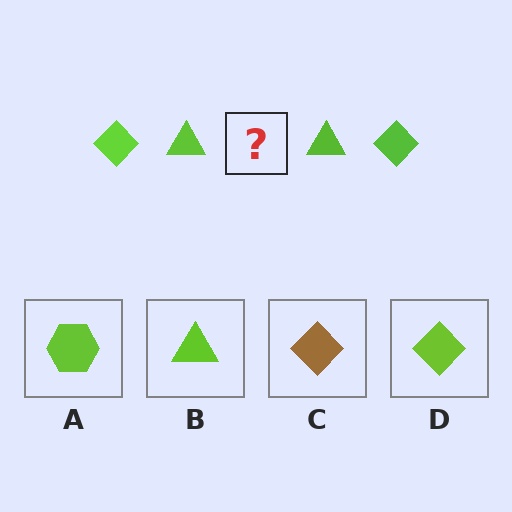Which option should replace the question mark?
Option D.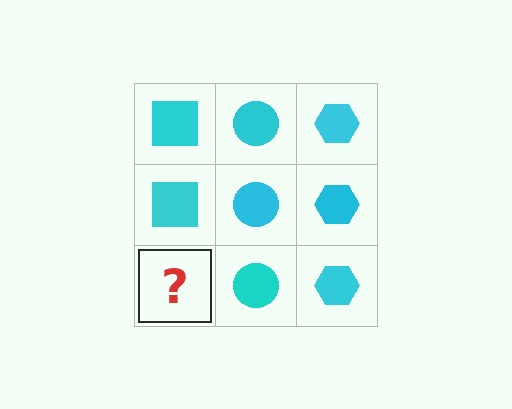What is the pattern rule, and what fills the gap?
The rule is that each column has a consistent shape. The gap should be filled with a cyan square.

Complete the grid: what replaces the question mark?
The question mark should be replaced with a cyan square.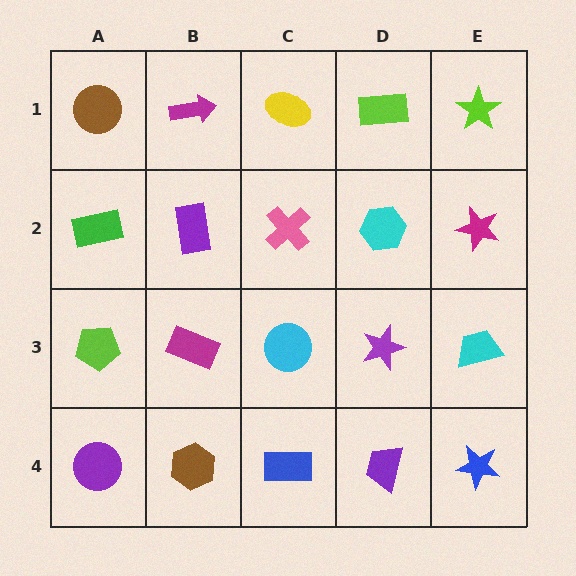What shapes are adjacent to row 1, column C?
A pink cross (row 2, column C), a magenta arrow (row 1, column B), a lime rectangle (row 1, column D).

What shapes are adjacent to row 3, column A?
A green rectangle (row 2, column A), a purple circle (row 4, column A), a magenta rectangle (row 3, column B).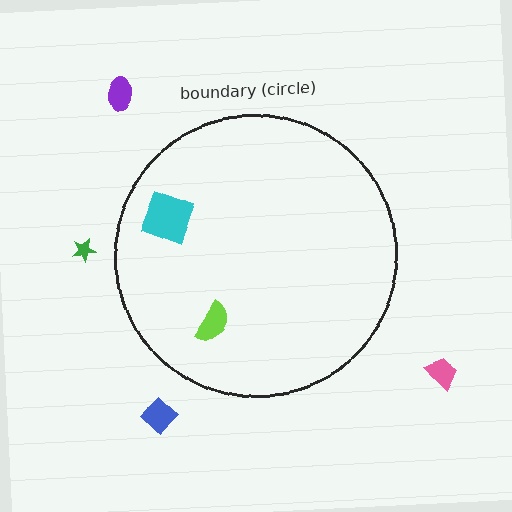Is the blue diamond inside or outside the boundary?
Outside.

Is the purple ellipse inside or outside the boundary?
Outside.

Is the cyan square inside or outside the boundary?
Inside.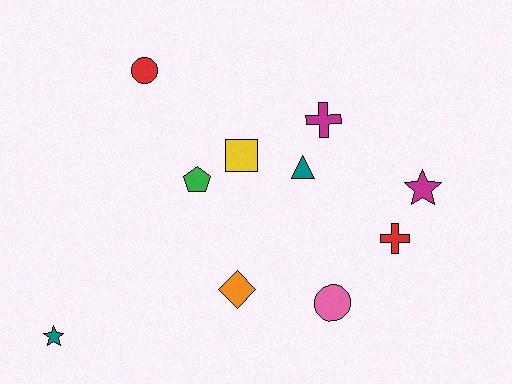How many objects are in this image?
There are 10 objects.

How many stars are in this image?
There are 2 stars.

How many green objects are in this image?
There is 1 green object.